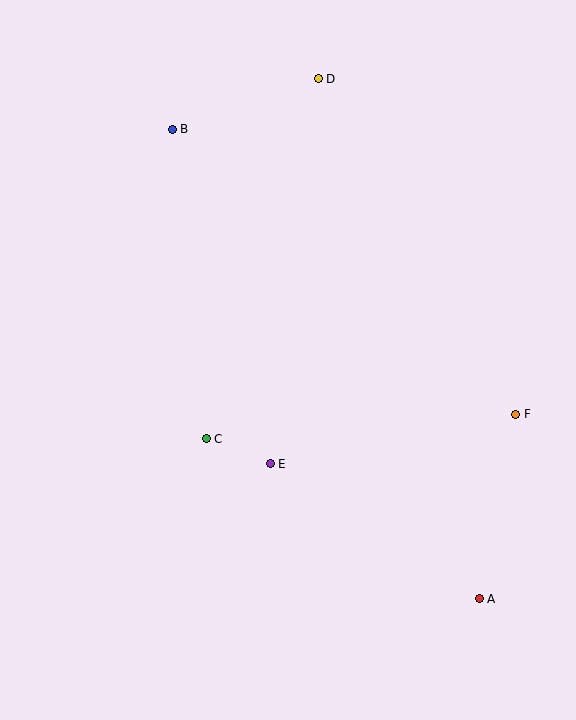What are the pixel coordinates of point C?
Point C is at (206, 439).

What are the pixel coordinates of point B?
Point B is at (172, 129).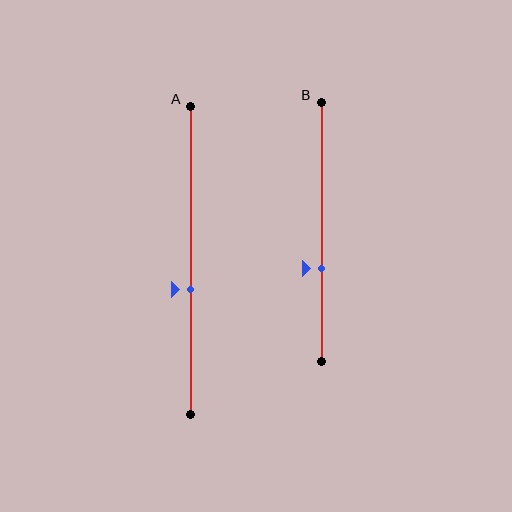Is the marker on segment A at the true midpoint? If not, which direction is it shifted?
No, the marker on segment A is shifted downward by about 9% of the segment length.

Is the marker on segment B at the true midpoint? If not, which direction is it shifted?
No, the marker on segment B is shifted downward by about 14% of the segment length.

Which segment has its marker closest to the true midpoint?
Segment A has its marker closest to the true midpoint.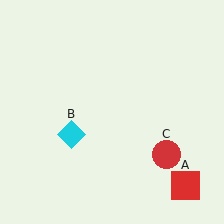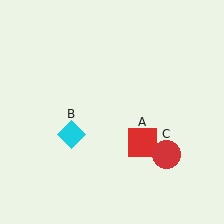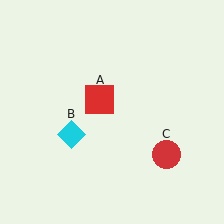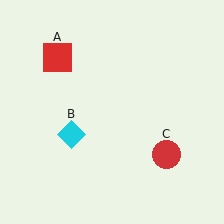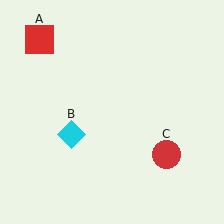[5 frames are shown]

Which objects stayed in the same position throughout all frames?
Cyan diamond (object B) and red circle (object C) remained stationary.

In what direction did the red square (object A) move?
The red square (object A) moved up and to the left.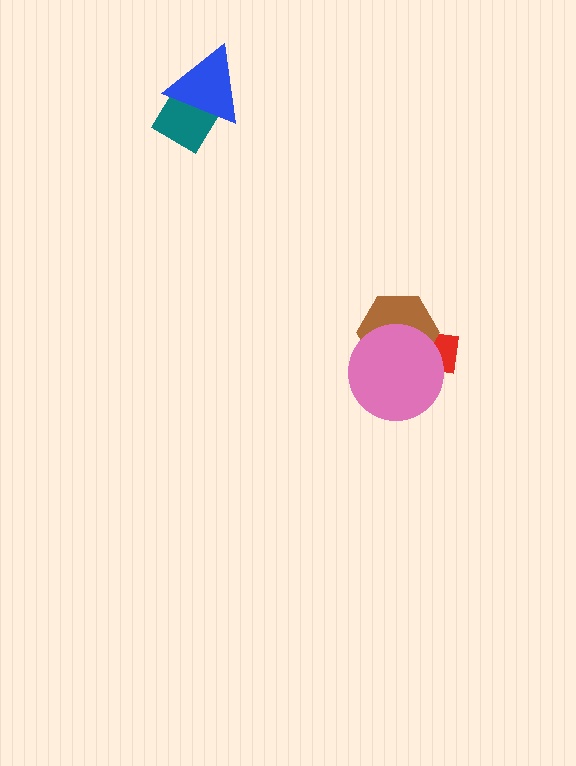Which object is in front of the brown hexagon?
The pink circle is in front of the brown hexagon.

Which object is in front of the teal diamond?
The blue triangle is in front of the teal diamond.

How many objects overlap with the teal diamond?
1 object overlaps with the teal diamond.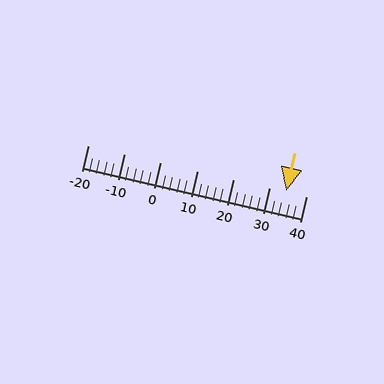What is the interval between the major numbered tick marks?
The major tick marks are spaced 10 units apart.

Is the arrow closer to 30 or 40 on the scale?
The arrow is closer to 30.